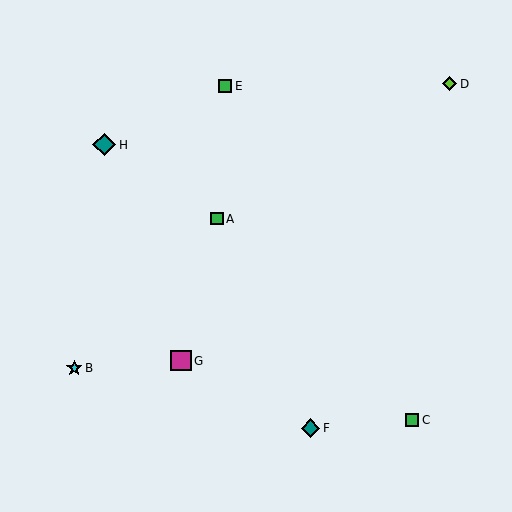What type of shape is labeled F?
Shape F is a teal diamond.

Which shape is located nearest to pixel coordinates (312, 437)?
The teal diamond (labeled F) at (311, 428) is nearest to that location.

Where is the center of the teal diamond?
The center of the teal diamond is at (311, 428).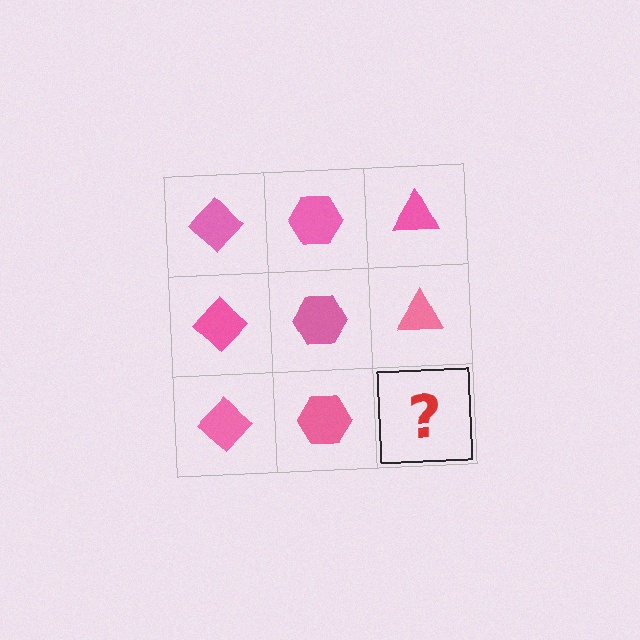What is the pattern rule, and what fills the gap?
The rule is that each column has a consistent shape. The gap should be filled with a pink triangle.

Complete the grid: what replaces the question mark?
The question mark should be replaced with a pink triangle.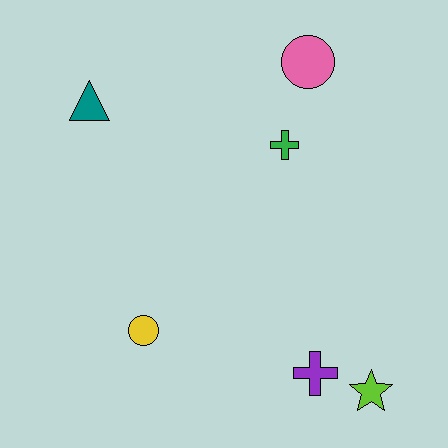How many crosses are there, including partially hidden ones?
There are 2 crosses.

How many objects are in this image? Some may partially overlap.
There are 6 objects.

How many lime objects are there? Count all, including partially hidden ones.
There is 1 lime object.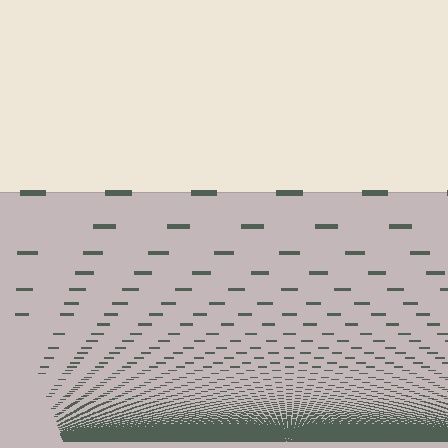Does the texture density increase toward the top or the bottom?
Density increases toward the bottom.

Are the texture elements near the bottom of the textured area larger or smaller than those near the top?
Smaller. The gradient is inverted — elements near the bottom are smaller and denser.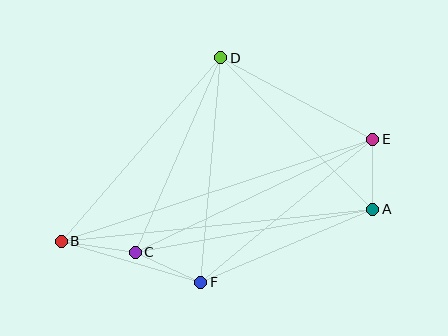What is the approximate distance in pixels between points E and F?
The distance between E and F is approximately 224 pixels.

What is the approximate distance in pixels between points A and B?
The distance between A and B is approximately 313 pixels.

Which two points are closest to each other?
Points A and E are closest to each other.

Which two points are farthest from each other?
Points B and E are farthest from each other.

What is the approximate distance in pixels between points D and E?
The distance between D and E is approximately 172 pixels.